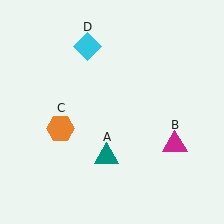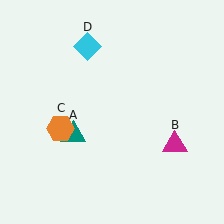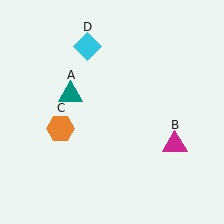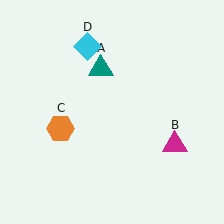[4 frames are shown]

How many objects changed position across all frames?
1 object changed position: teal triangle (object A).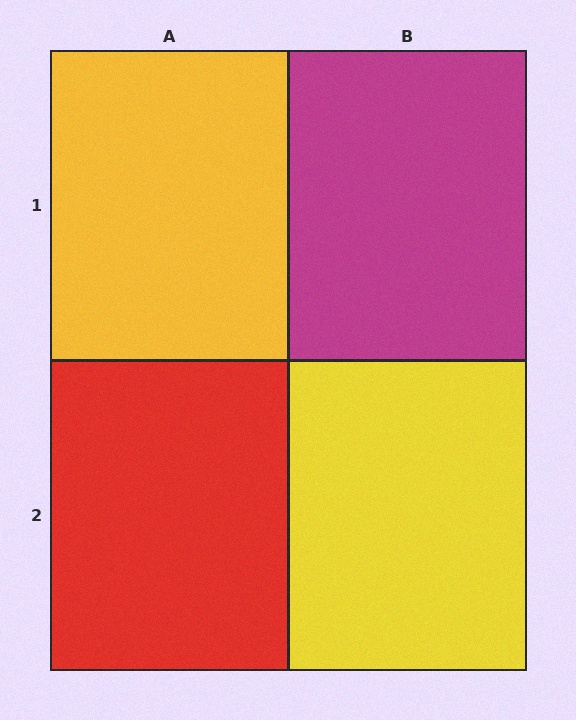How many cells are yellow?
2 cells are yellow.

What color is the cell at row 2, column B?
Yellow.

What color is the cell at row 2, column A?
Red.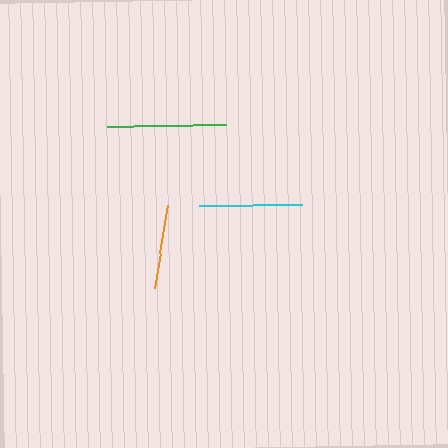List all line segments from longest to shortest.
From longest to shortest: green, cyan, orange.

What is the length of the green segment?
The green segment is approximately 119 pixels long.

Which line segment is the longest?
The green line is the longest at approximately 119 pixels.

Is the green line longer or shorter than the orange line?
The green line is longer than the orange line.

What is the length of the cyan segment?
The cyan segment is approximately 103 pixels long.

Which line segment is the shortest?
The orange line is the shortest at approximately 84 pixels.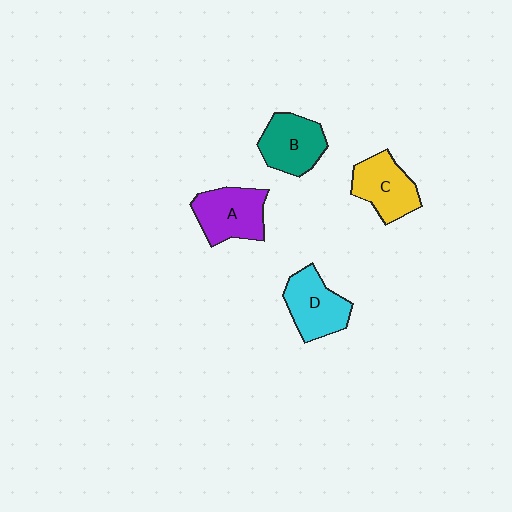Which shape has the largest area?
Shape A (purple).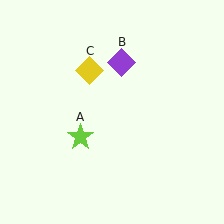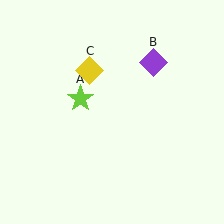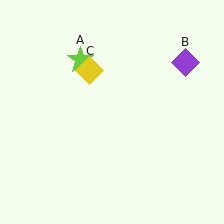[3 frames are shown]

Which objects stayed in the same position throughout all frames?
Yellow diamond (object C) remained stationary.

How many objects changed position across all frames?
2 objects changed position: lime star (object A), purple diamond (object B).